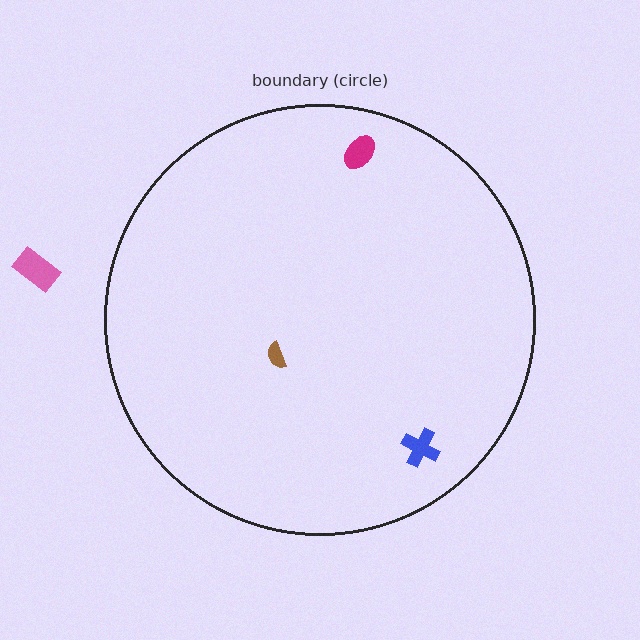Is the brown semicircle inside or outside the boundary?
Inside.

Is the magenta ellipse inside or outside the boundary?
Inside.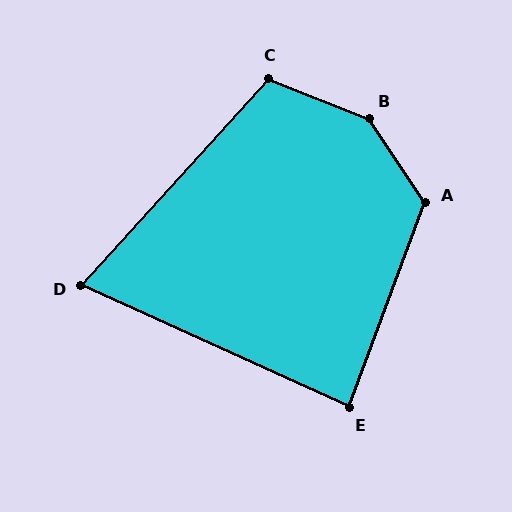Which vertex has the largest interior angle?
B, at approximately 146 degrees.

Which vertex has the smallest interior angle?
D, at approximately 72 degrees.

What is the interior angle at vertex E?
Approximately 86 degrees (approximately right).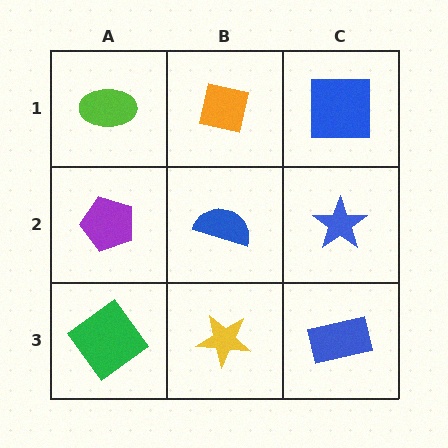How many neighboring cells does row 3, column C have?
2.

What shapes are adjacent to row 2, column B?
An orange square (row 1, column B), a yellow star (row 3, column B), a purple pentagon (row 2, column A), a blue star (row 2, column C).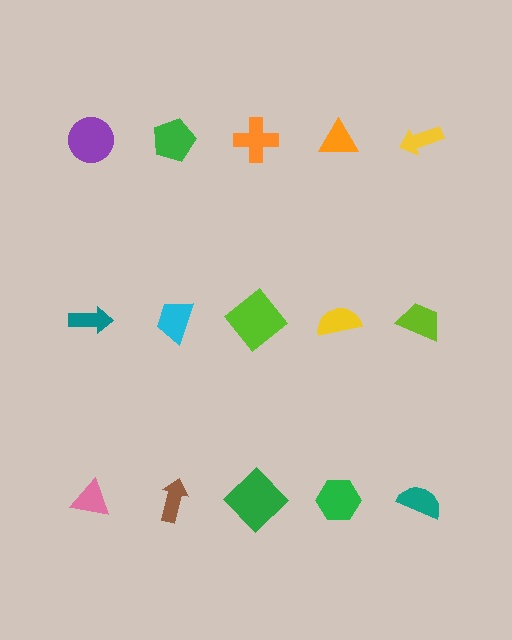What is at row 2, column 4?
A yellow semicircle.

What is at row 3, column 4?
A green hexagon.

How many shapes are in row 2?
5 shapes.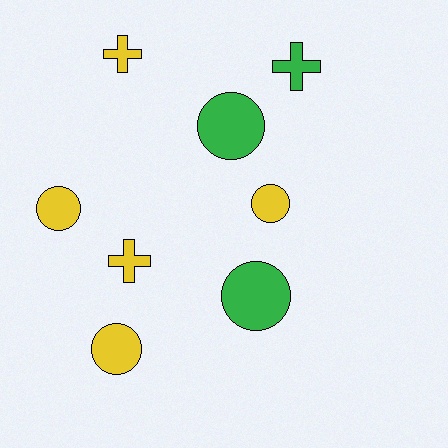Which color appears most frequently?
Yellow, with 5 objects.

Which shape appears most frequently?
Circle, with 5 objects.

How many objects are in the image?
There are 8 objects.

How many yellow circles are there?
There are 3 yellow circles.